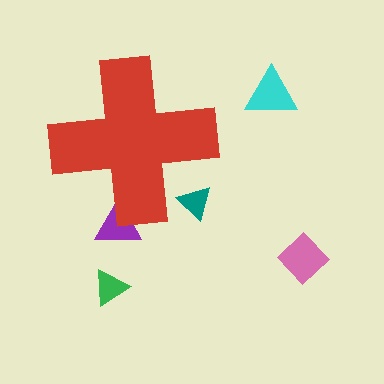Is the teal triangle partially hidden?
Yes, the teal triangle is partially hidden behind the red cross.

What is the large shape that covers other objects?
A red cross.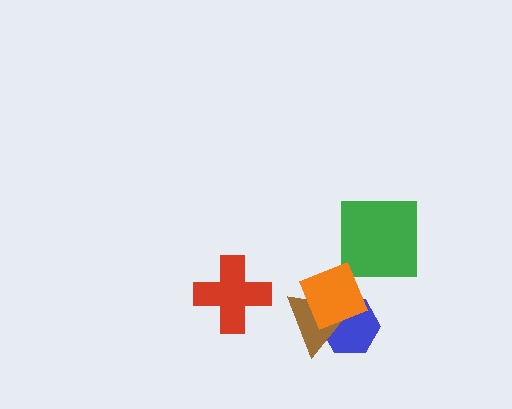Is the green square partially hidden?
No, no other shape covers it.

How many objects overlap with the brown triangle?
2 objects overlap with the brown triangle.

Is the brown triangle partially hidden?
Yes, it is partially covered by another shape.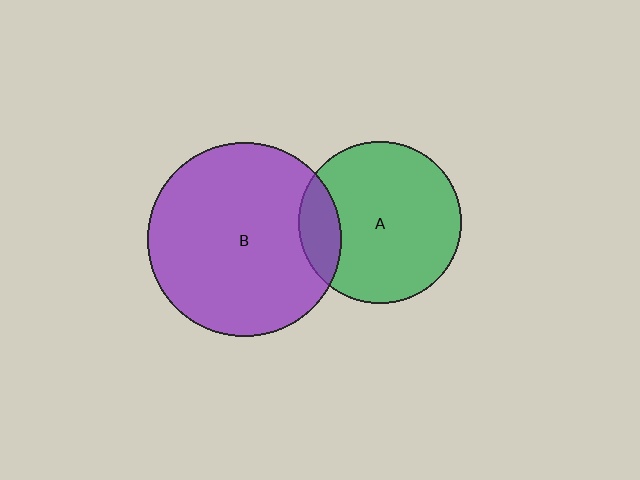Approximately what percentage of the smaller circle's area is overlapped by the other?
Approximately 15%.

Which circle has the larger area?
Circle B (purple).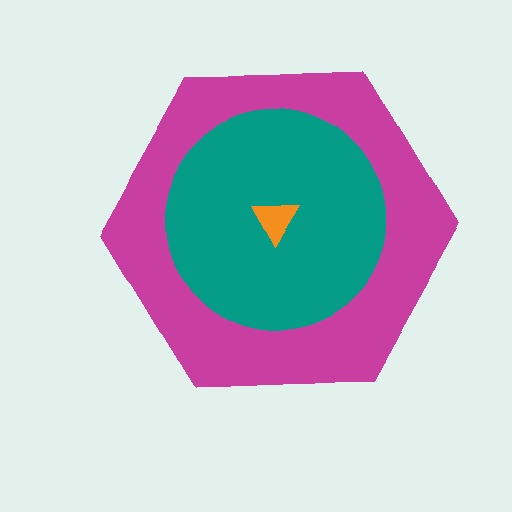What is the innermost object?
The orange triangle.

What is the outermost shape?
The magenta hexagon.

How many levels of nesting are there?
3.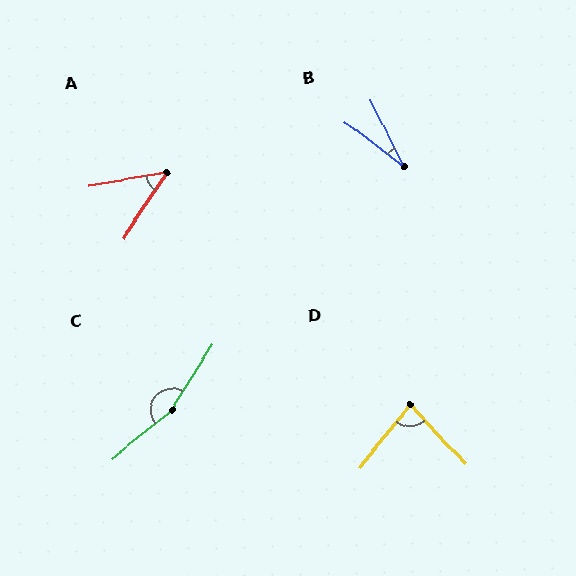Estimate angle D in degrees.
Approximately 82 degrees.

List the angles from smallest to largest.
B (26°), A (47°), D (82°), C (161°).